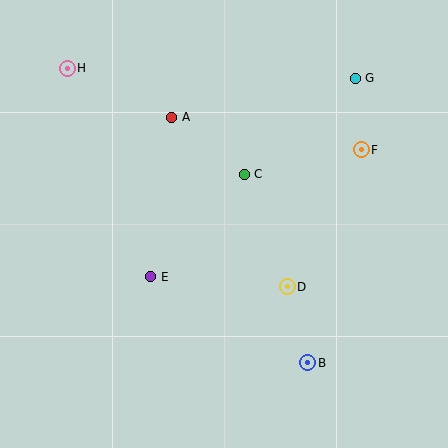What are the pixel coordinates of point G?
Point G is at (355, 78).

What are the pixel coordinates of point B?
Point B is at (308, 363).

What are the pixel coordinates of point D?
Point D is at (287, 287).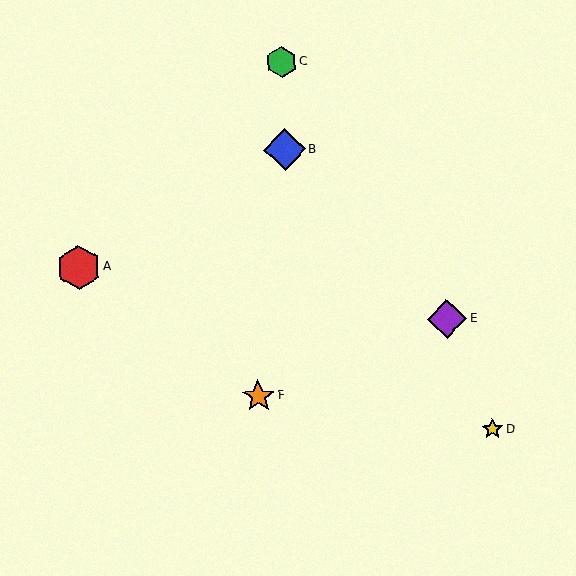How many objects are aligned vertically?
2 objects (B, C) are aligned vertically.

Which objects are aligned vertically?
Objects B, C are aligned vertically.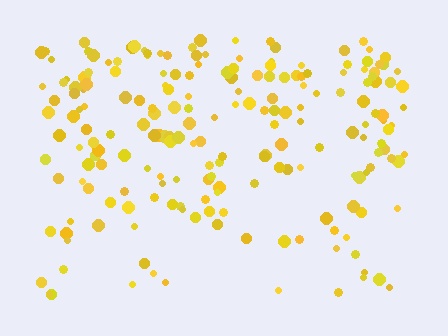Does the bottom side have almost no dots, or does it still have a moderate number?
Still a moderate number, just noticeably fewer than the top.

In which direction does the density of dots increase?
From bottom to top, with the top side densest.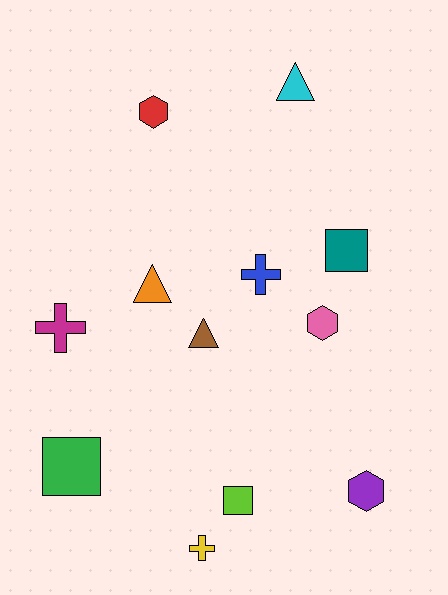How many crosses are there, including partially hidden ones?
There are 3 crosses.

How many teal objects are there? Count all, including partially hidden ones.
There is 1 teal object.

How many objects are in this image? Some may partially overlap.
There are 12 objects.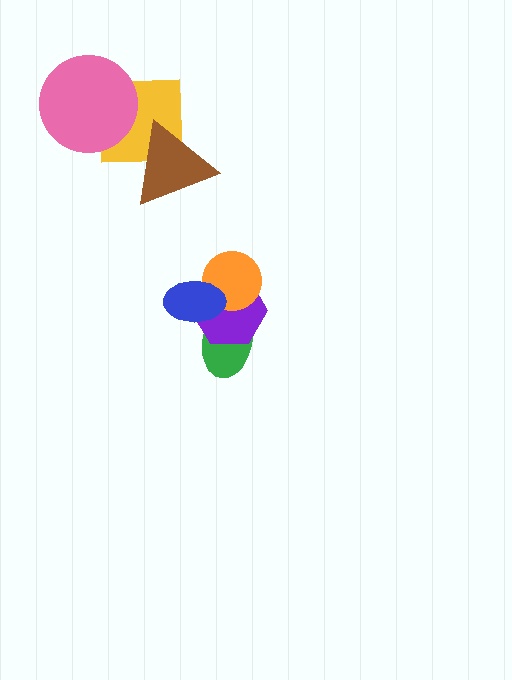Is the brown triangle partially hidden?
No, no other shape covers it.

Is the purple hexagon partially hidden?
Yes, it is partially covered by another shape.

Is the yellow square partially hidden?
Yes, it is partially covered by another shape.